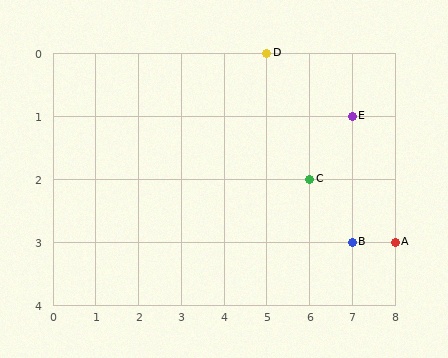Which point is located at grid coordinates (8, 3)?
Point A is at (8, 3).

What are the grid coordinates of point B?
Point B is at grid coordinates (7, 3).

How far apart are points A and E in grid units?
Points A and E are 1 column and 2 rows apart (about 2.2 grid units diagonally).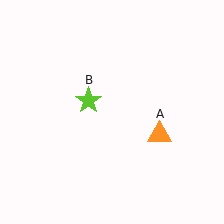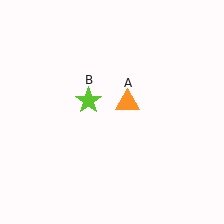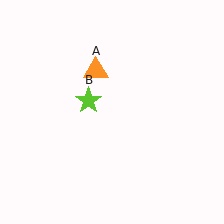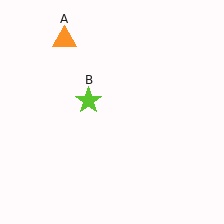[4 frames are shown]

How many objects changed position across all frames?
1 object changed position: orange triangle (object A).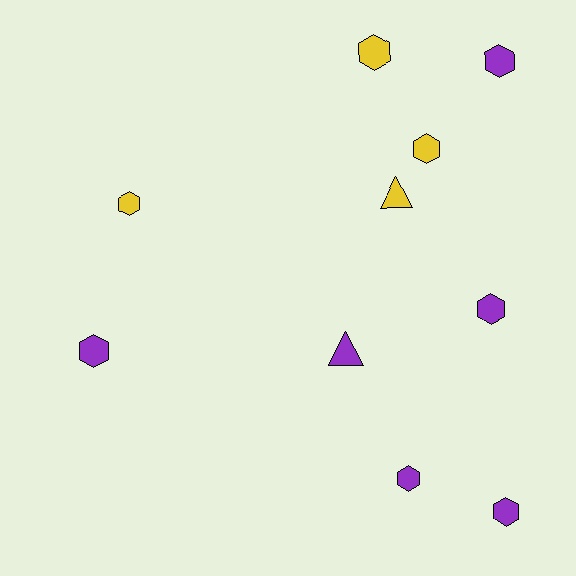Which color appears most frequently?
Purple, with 6 objects.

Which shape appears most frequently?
Hexagon, with 8 objects.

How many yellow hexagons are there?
There are 3 yellow hexagons.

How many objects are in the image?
There are 10 objects.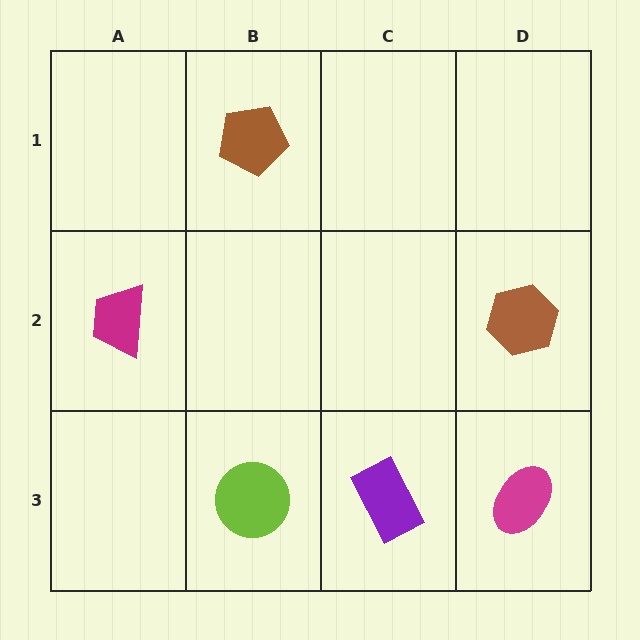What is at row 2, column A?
A magenta trapezoid.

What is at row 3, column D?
A magenta ellipse.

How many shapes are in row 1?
1 shape.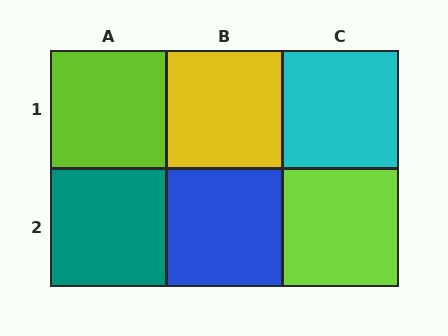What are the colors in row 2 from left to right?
Teal, blue, lime.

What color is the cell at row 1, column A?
Lime.